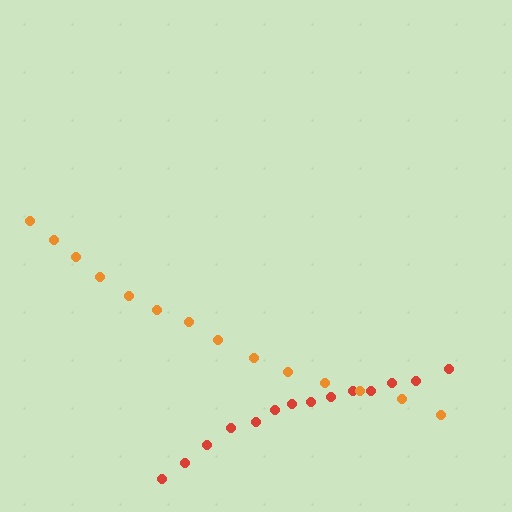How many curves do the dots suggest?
There are 2 distinct paths.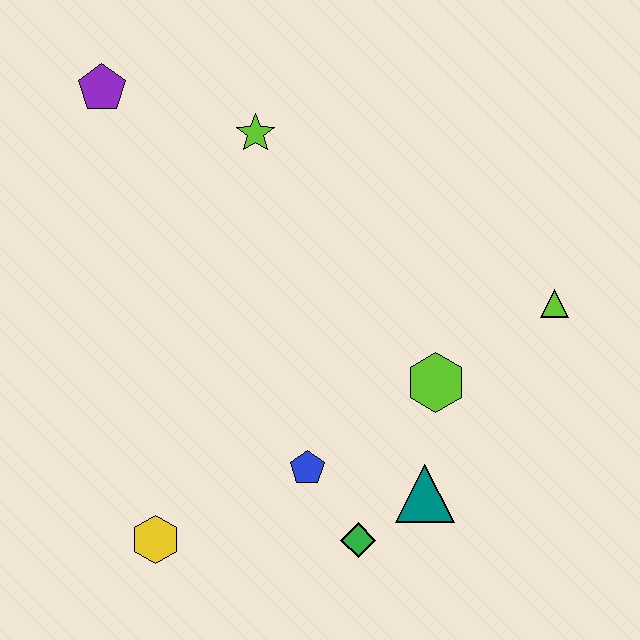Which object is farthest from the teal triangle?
The purple pentagon is farthest from the teal triangle.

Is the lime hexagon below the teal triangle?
No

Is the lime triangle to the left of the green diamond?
No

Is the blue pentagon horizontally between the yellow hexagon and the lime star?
No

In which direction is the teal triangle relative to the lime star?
The teal triangle is below the lime star.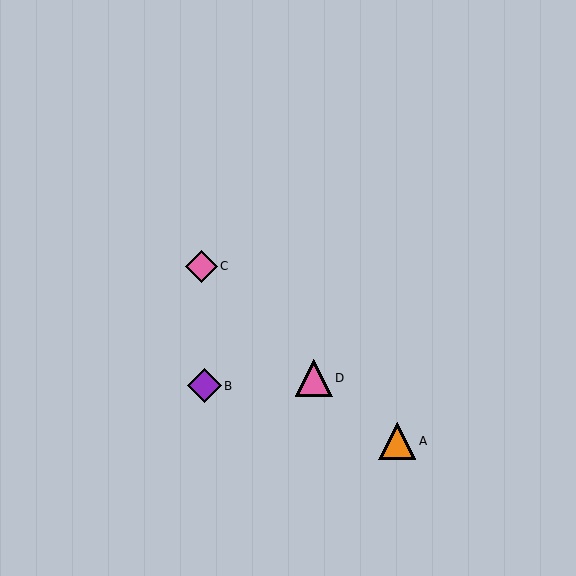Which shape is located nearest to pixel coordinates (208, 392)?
The purple diamond (labeled B) at (204, 386) is nearest to that location.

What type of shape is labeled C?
Shape C is a pink diamond.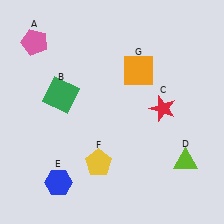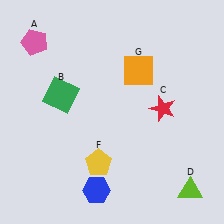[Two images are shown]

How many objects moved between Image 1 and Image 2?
2 objects moved between the two images.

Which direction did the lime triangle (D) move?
The lime triangle (D) moved down.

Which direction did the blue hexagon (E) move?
The blue hexagon (E) moved right.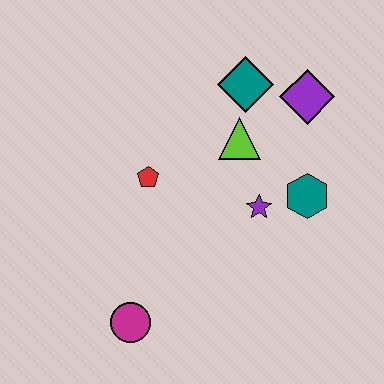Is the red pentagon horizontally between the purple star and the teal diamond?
No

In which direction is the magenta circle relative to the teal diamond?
The magenta circle is below the teal diamond.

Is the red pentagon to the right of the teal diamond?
No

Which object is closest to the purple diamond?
The teal diamond is closest to the purple diamond.